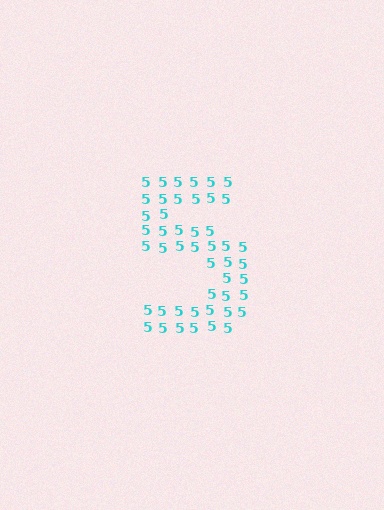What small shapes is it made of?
It is made of small digit 5's.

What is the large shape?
The large shape is the digit 5.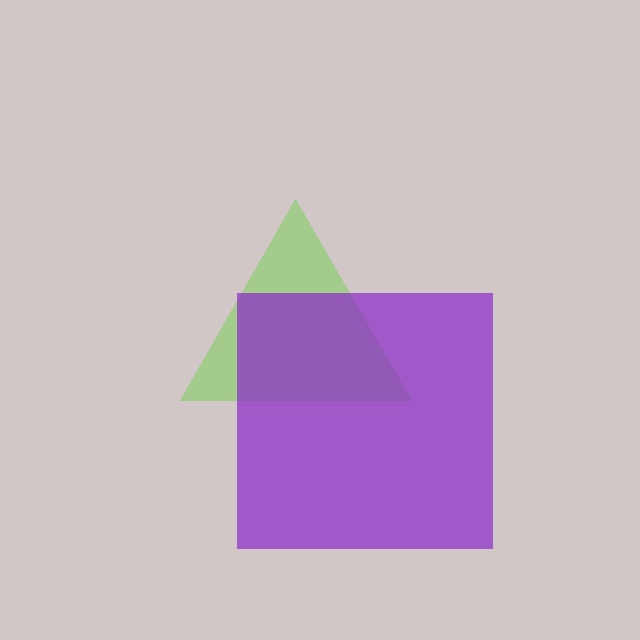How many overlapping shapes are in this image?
There are 2 overlapping shapes in the image.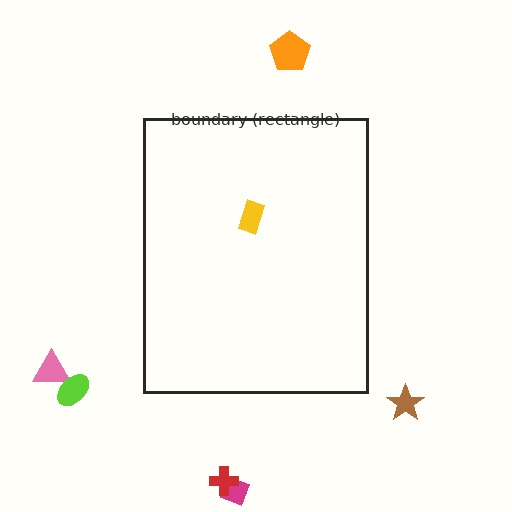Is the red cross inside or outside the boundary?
Outside.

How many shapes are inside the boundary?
1 inside, 6 outside.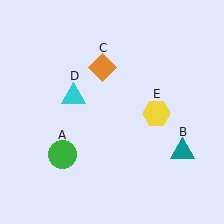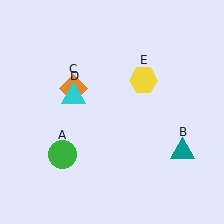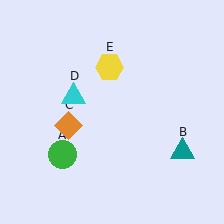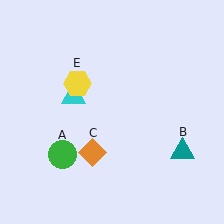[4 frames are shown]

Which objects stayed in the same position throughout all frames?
Green circle (object A) and teal triangle (object B) and cyan triangle (object D) remained stationary.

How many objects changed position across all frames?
2 objects changed position: orange diamond (object C), yellow hexagon (object E).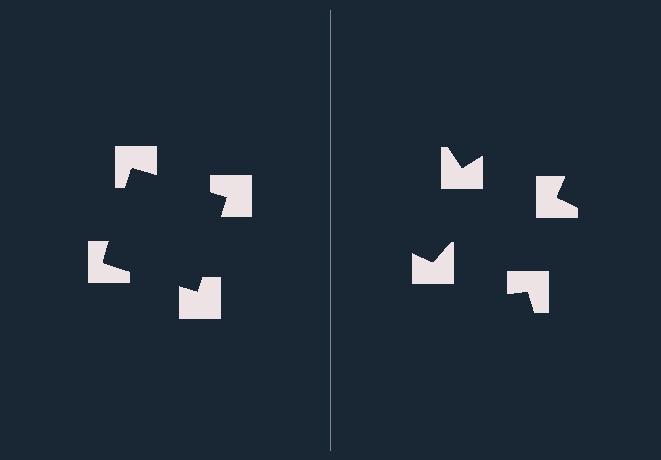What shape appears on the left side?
An illusory square.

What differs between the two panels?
The notched squares are positioned identically on both sides; only the wedge orientations differ. On the left they align to a square; on the right they are misaligned.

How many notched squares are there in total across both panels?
8 — 4 on each side.